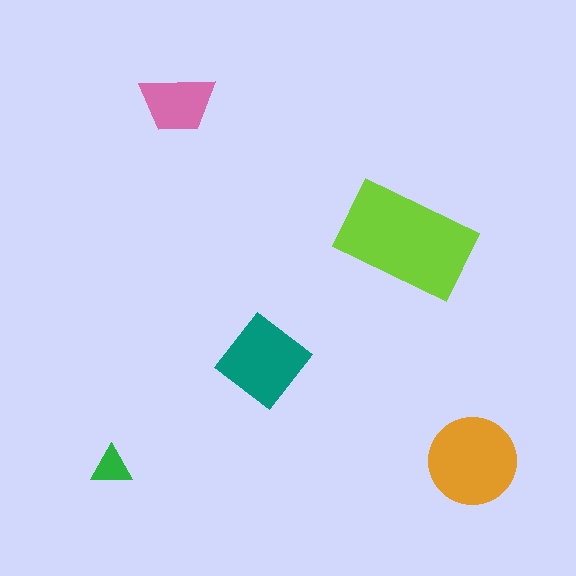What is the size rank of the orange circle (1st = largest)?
2nd.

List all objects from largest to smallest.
The lime rectangle, the orange circle, the teal diamond, the pink trapezoid, the green triangle.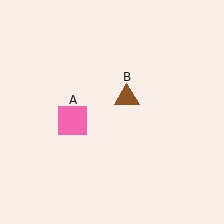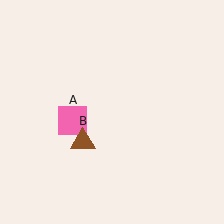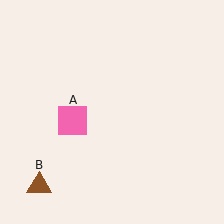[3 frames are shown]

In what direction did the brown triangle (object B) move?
The brown triangle (object B) moved down and to the left.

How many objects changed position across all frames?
1 object changed position: brown triangle (object B).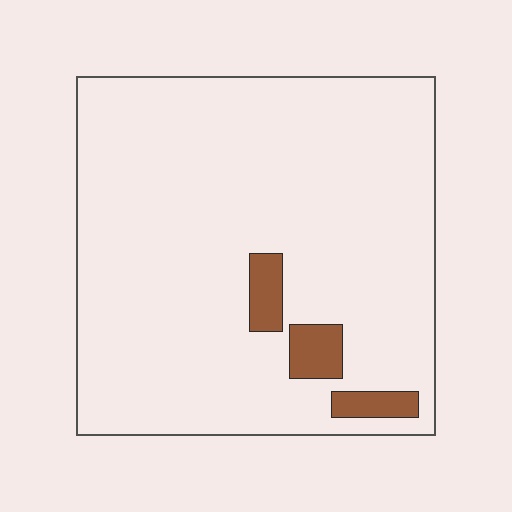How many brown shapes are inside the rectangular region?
3.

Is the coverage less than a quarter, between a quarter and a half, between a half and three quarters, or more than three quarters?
Less than a quarter.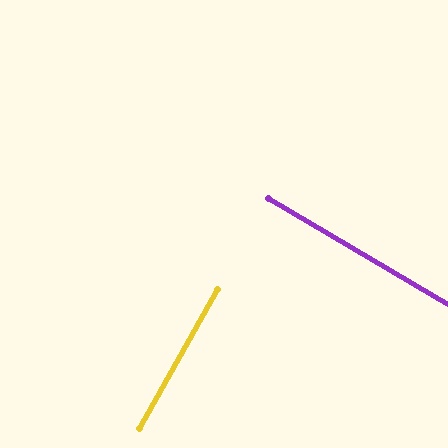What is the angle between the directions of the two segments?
Approximately 89 degrees.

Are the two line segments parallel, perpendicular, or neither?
Perpendicular — they meet at approximately 89°.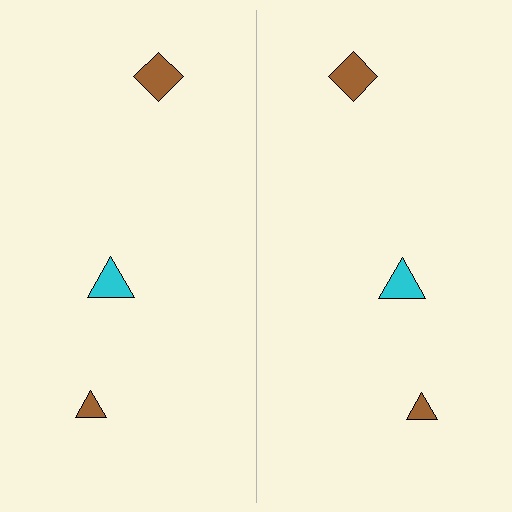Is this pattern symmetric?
Yes, this pattern has bilateral (reflection) symmetry.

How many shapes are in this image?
There are 6 shapes in this image.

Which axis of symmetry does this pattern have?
The pattern has a vertical axis of symmetry running through the center of the image.